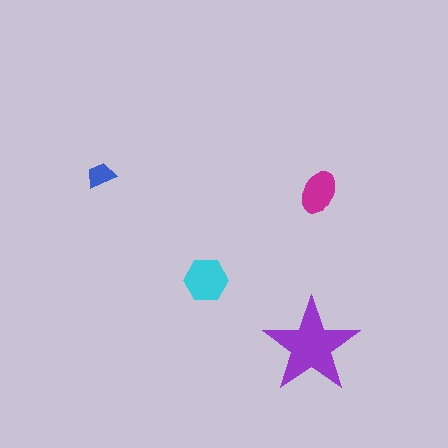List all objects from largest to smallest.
The purple star, the cyan hexagon, the magenta ellipse, the blue trapezoid.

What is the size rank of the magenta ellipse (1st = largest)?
3rd.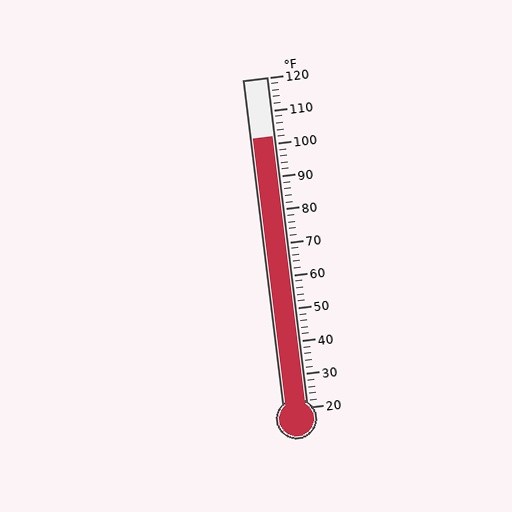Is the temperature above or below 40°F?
The temperature is above 40°F.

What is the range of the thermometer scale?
The thermometer scale ranges from 20°F to 120°F.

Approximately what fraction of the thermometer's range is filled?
The thermometer is filled to approximately 80% of its range.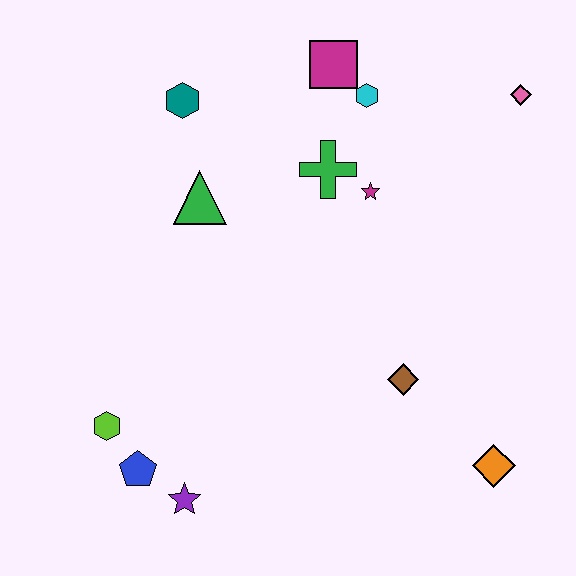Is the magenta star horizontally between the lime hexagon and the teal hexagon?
No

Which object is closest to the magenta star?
The green cross is closest to the magenta star.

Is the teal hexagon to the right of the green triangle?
No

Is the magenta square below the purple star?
No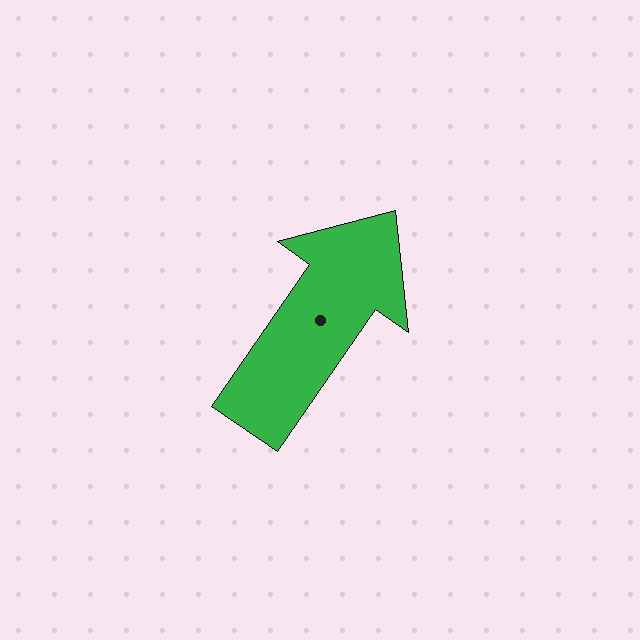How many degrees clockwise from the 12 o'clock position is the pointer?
Approximately 35 degrees.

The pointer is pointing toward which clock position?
Roughly 1 o'clock.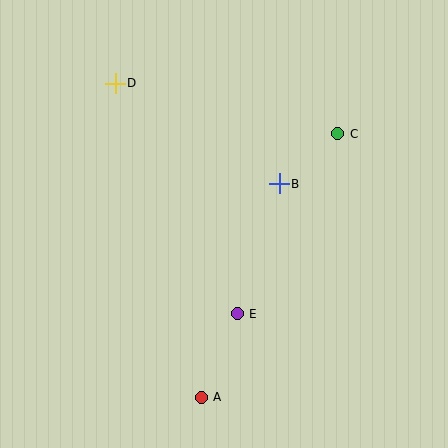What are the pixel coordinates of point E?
Point E is at (237, 314).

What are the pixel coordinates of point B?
Point B is at (279, 184).